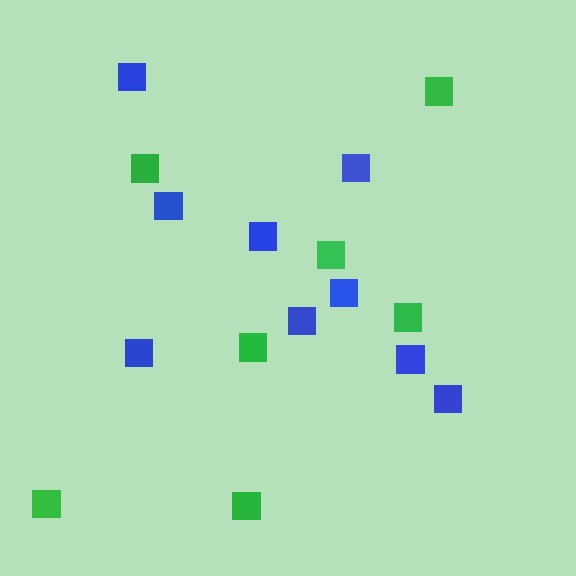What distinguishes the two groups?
There are 2 groups: one group of blue squares (9) and one group of green squares (7).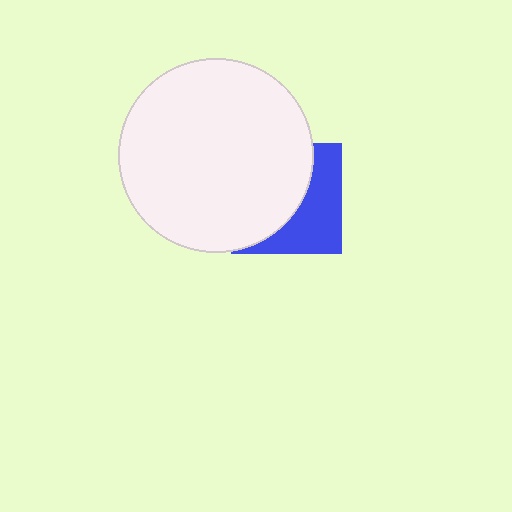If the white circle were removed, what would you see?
You would see the complete blue square.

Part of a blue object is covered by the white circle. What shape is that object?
It is a square.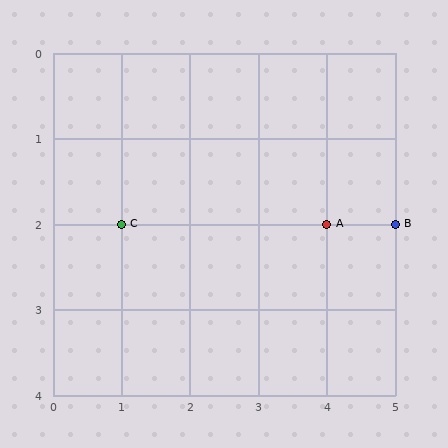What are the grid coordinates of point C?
Point C is at grid coordinates (1, 2).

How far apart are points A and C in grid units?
Points A and C are 3 columns apart.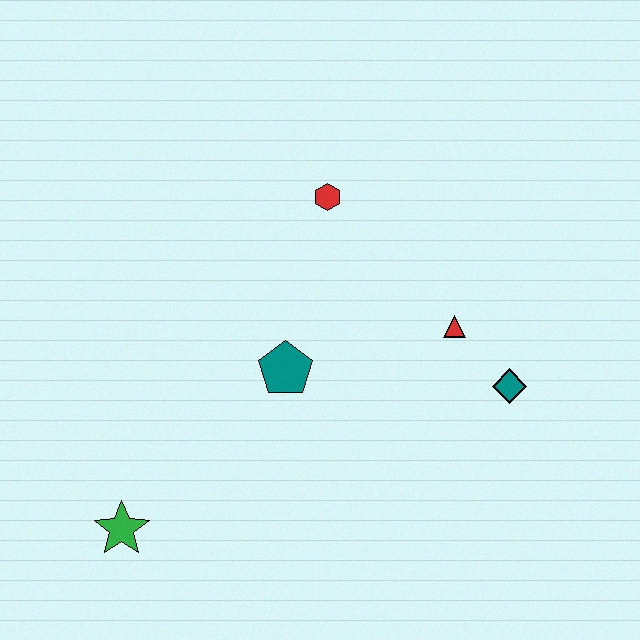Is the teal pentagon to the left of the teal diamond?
Yes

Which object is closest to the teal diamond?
The red triangle is closest to the teal diamond.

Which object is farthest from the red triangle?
The green star is farthest from the red triangle.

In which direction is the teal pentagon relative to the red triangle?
The teal pentagon is to the left of the red triangle.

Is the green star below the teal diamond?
Yes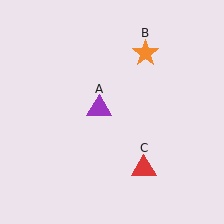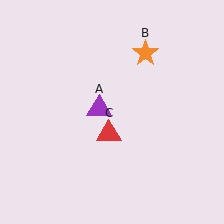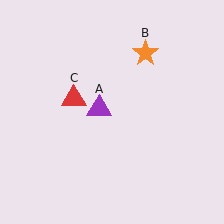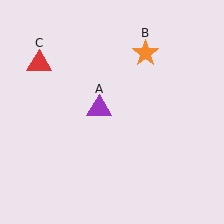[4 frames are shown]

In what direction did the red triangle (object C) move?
The red triangle (object C) moved up and to the left.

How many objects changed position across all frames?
1 object changed position: red triangle (object C).